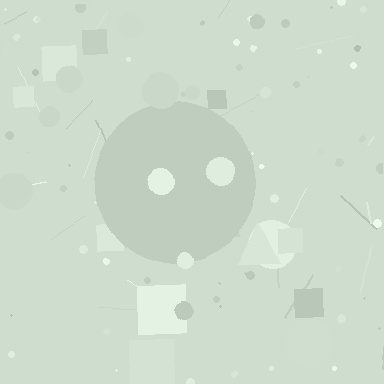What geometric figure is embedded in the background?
A circle is embedded in the background.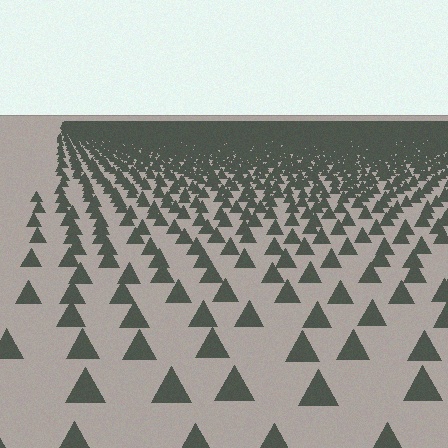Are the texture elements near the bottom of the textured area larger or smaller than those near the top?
Larger. Near the bottom, elements are closer to the viewer and appear at a bigger on-screen size.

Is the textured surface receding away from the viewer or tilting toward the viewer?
The surface is receding away from the viewer. Texture elements get smaller and denser toward the top.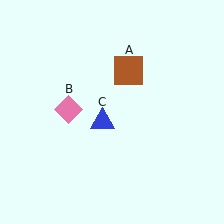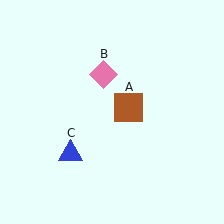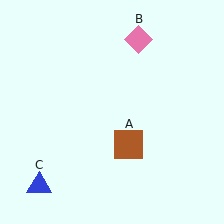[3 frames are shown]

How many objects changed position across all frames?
3 objects changed position: brown square (object A), pink diamond (object B), blue triangle (object C).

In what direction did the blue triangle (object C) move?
The blue triangle (object C) moved down and to the left.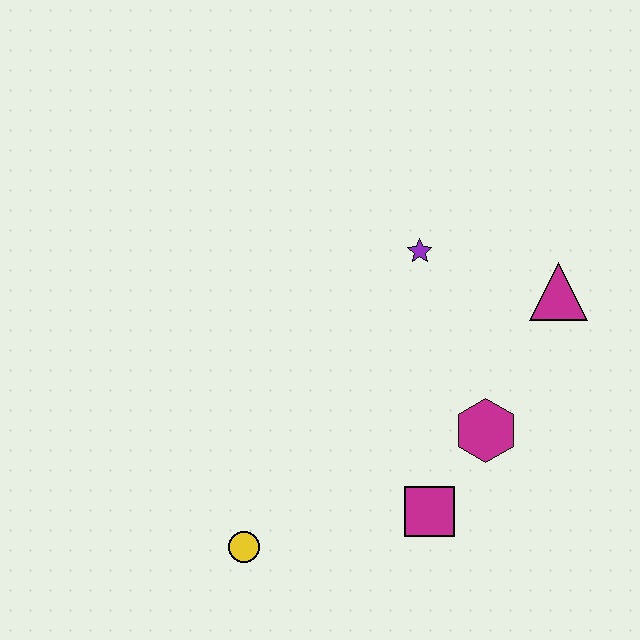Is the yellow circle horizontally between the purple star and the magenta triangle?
No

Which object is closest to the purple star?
The magenta triangle is closest to the purple star.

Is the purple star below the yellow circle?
No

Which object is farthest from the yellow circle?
The magenta triangle is farthest from the yellow circle.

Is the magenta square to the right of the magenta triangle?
No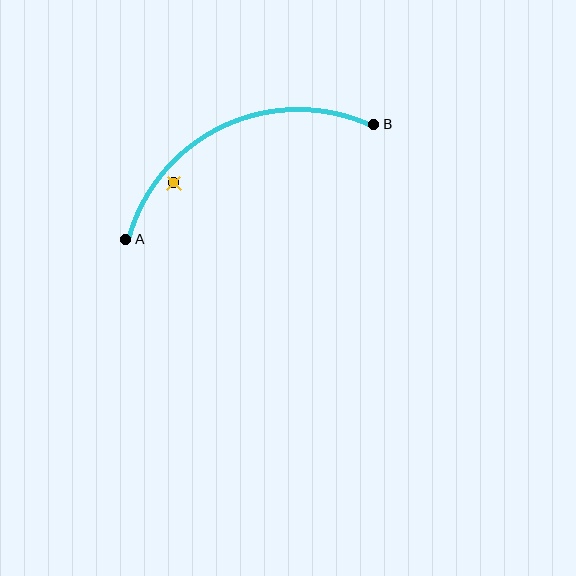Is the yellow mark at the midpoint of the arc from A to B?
No — the yellow mark does not lie on the arc at all. It sits slightly inside the curve.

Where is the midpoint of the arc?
The arc midpoint is the point on the curve farthest from the straight line joining A and B. It sits above that line.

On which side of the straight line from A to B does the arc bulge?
The arc bulges above the straight line connecting A and B.